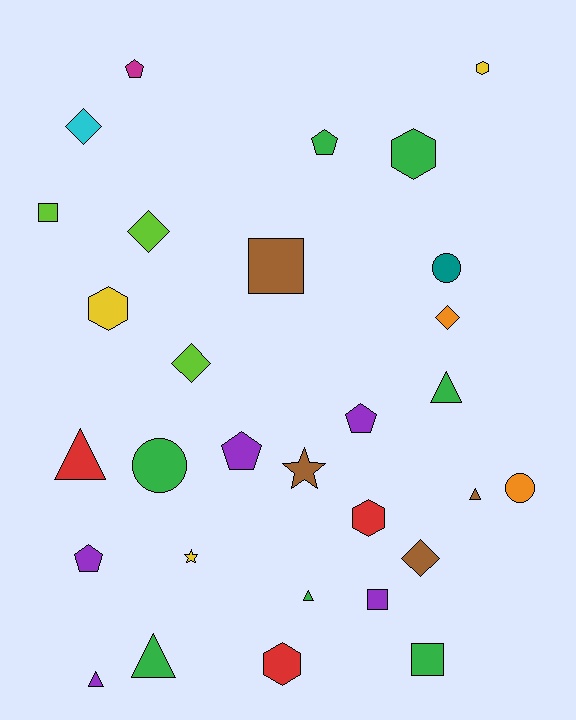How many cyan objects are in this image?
There is 1 cyan object.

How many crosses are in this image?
There are no crosses.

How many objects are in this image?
There are 30 objects.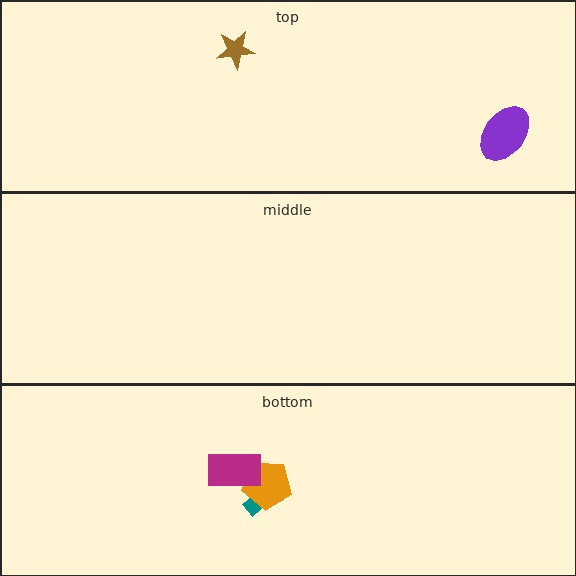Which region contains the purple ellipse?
The top region.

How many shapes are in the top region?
2.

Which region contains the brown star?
The top region.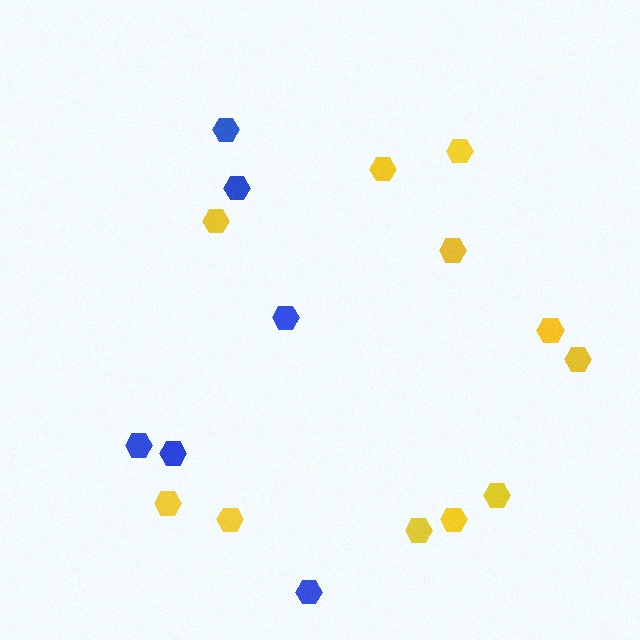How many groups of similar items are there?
There are 2 groups: one group of blue hexagons (6) and one group of yellow hexagons (11).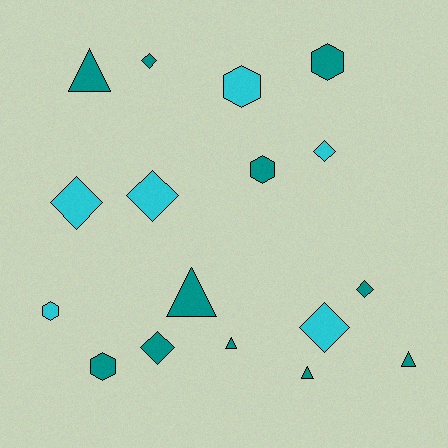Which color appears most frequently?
Teal, with 11 objects.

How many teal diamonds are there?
There are 3 teal diamonds.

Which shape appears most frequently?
Diamond, with 7 objects.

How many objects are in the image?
There are 17 objects.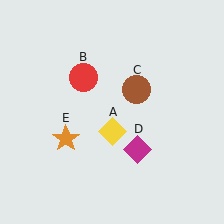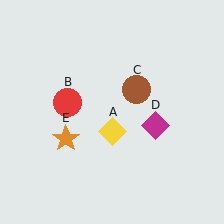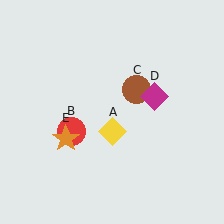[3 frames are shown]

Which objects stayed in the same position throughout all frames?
Yellow diamond (object A) and brown circle (object C) and orange star (object E) remained stationary.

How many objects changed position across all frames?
2 objects changed position: red circle (object B), magenta diamond (object D).